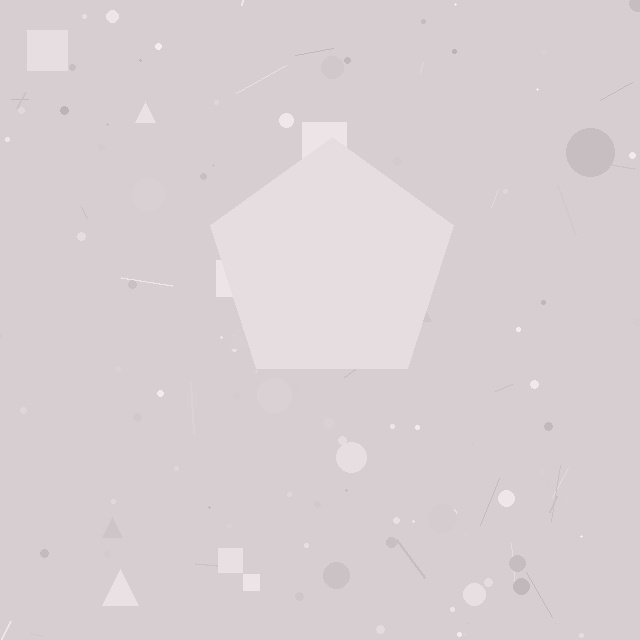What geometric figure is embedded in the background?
A pentagon is embedded in the background.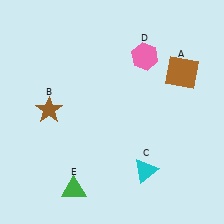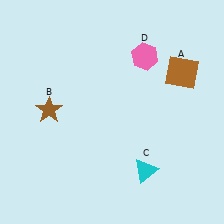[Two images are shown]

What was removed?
The green triangle (E) was removed in Image 2.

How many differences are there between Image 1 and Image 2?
There is 1 difference between the two images.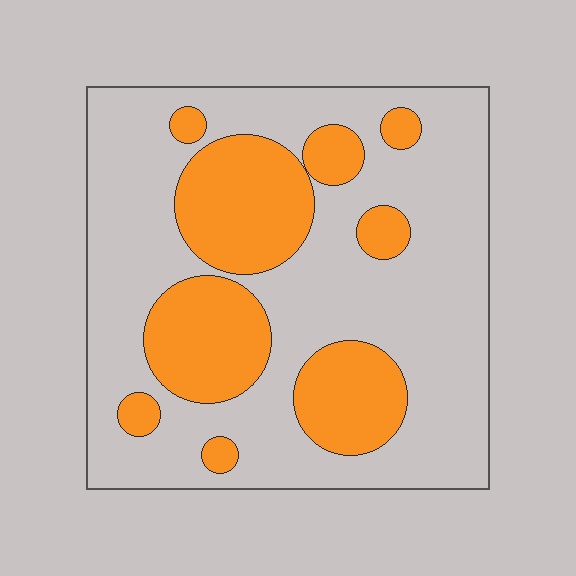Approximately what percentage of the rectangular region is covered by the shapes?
Approximately 30%.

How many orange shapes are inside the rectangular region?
9.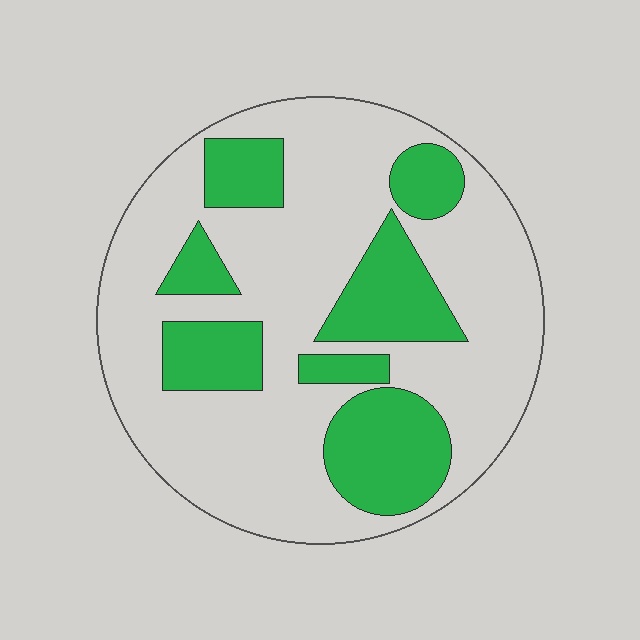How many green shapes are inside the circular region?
7.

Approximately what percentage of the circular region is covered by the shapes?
Approximately 30%.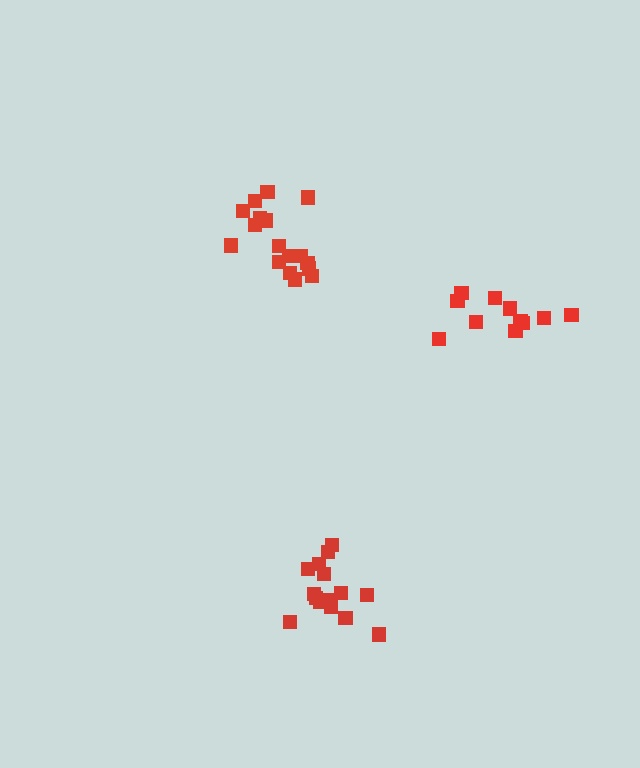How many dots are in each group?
Group 1: 17 dots, Group 2: 15 dots, Group 3: 11 dots (43 total).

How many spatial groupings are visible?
There are 3 spatial groupings.